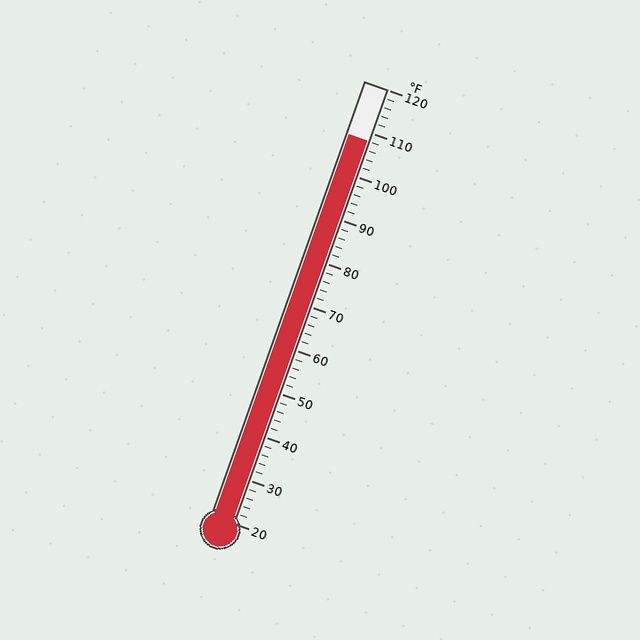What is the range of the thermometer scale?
The thermometer scale ranges from 20°F to 120°F.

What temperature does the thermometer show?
The thermometer shows approximately 108°F.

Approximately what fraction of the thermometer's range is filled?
The thermometer is filled to approximately 90% of its range.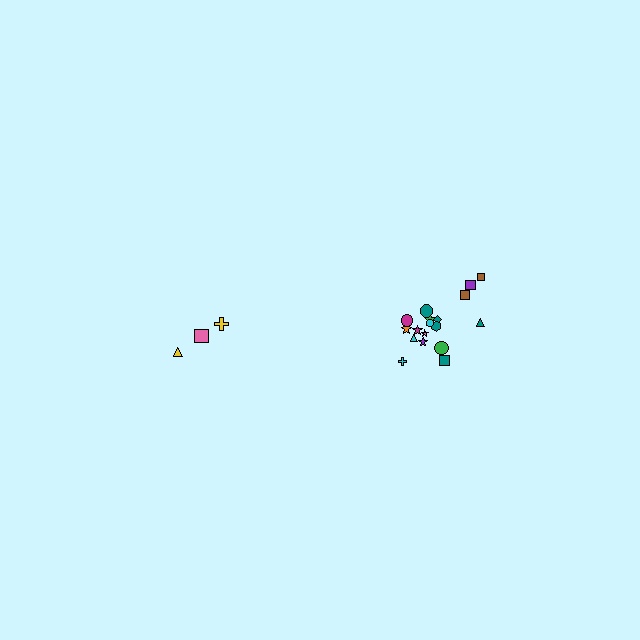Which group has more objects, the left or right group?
The right group.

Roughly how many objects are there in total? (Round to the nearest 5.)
Roughly 20 objects in total.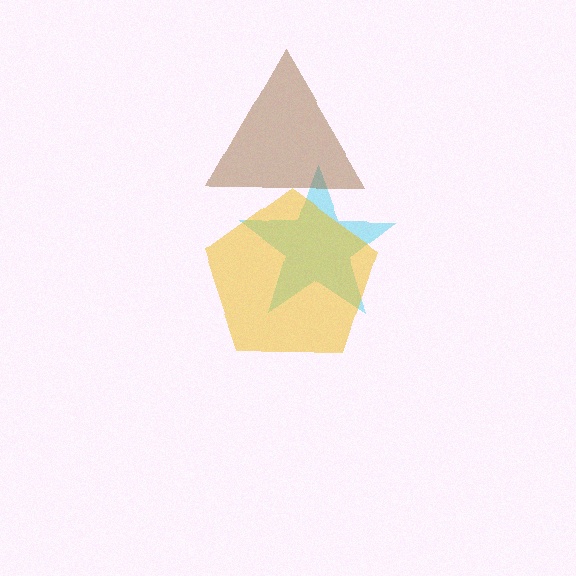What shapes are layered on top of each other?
The layered shapes are: a cyan star, a brown triangle, a yellow pentagon.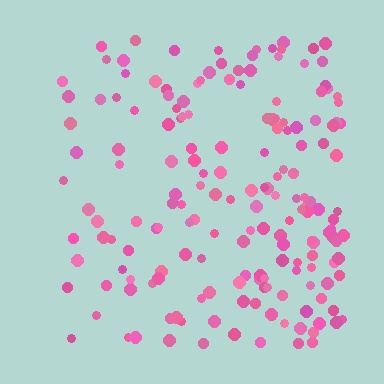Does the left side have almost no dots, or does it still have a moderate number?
Still a moderate number, just noticeably fewer than the right.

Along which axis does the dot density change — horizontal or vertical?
Horizontal.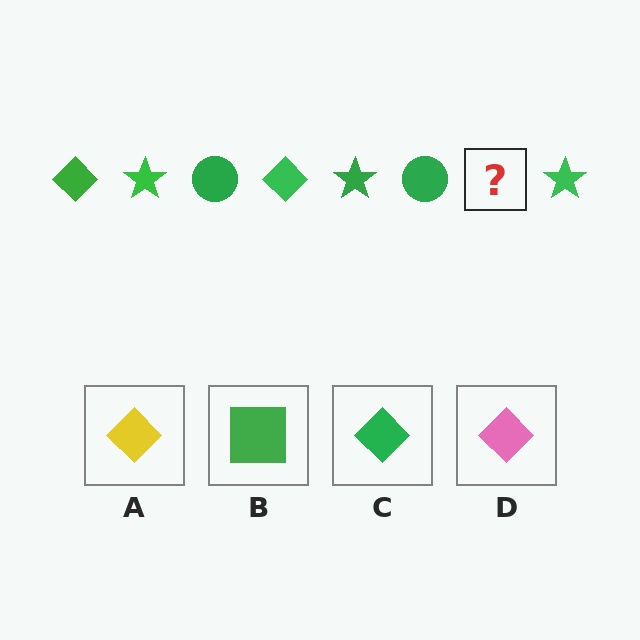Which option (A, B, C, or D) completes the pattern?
C.